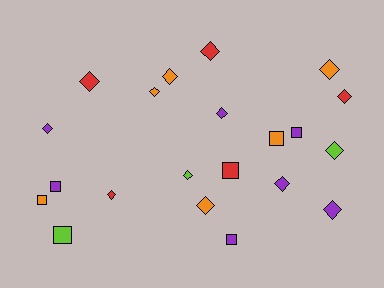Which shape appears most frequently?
Diamond, with 14 objects.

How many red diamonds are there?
There are 4 red diamonds.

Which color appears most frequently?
Purple, with 7 objects.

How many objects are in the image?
There are 21 objects.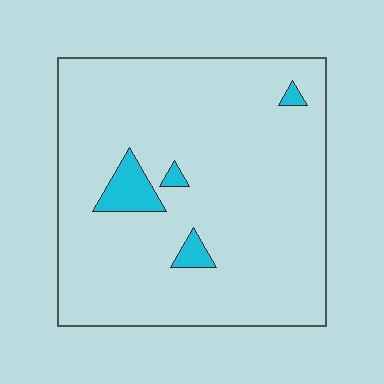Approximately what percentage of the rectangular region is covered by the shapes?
Approximately 5%.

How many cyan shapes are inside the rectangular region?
4.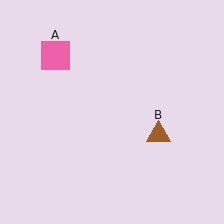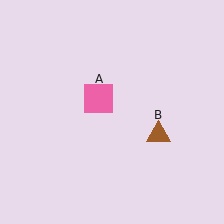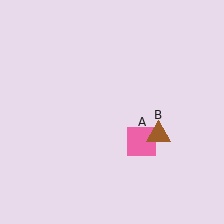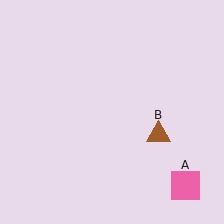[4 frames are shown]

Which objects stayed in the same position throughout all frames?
Brown triangle (object B) remained stationary.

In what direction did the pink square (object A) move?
The pink square (object A) moved down and to the right.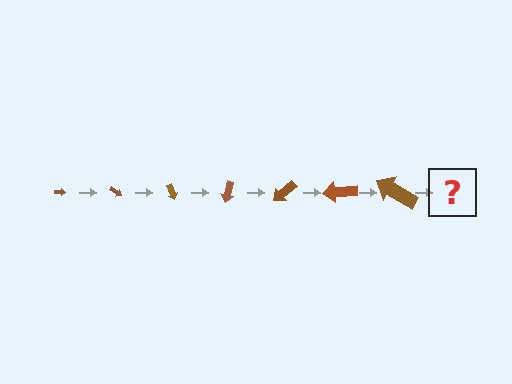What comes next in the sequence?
The next element should be an arrow, larger than the previous one and rotated 245 degrees from the start.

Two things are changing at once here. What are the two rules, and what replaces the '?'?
The two rules are that the arrow grows larger each step and it rotates 35 degrees each step. The '?' should be an arrow, larger than the previous one and rotated 245 degrees from the start.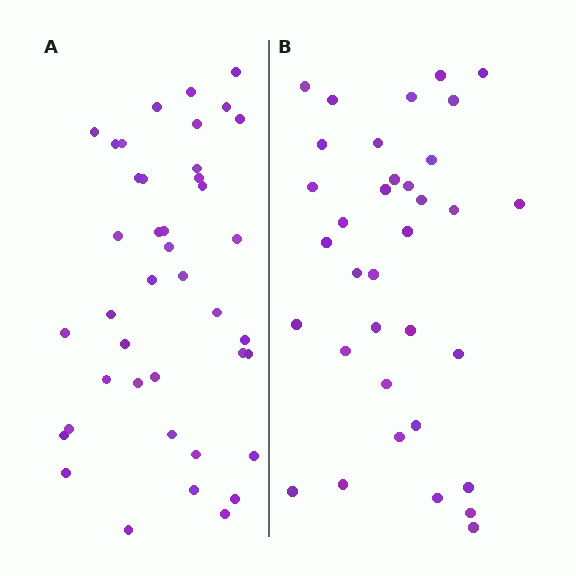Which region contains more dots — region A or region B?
Region A (the left region) has more dots.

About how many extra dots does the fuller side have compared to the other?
Region A has about 6 more dots than region B.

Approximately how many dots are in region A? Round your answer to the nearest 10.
About 40 dots. (The exact count is 41, which rounds to 40.)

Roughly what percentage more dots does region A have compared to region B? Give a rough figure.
About 15% more.